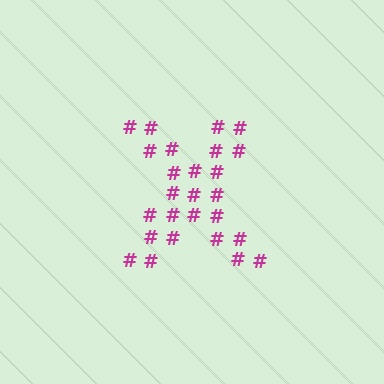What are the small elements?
The small elements are hash symbols.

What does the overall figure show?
The overall figure shows the letter X.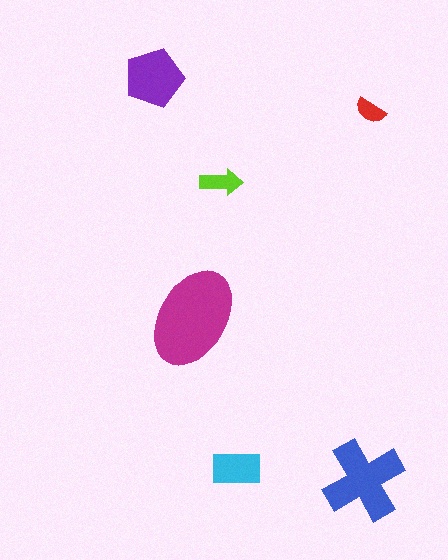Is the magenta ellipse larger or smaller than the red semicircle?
Larger.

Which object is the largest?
The magenta ellipse.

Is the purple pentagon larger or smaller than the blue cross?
Smaller.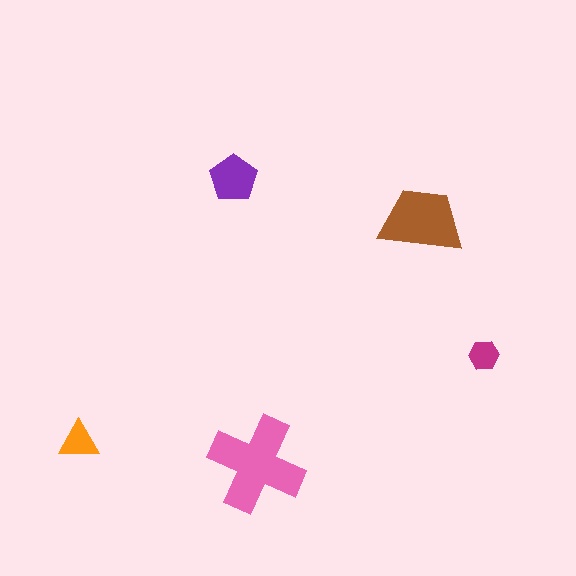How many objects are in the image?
There are 5 objects in the image.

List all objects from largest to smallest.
The pink cross, the brown trapezoid, the purple pentagon, the orange triangle, the magenta hexagon.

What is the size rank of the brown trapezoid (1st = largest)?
2nd.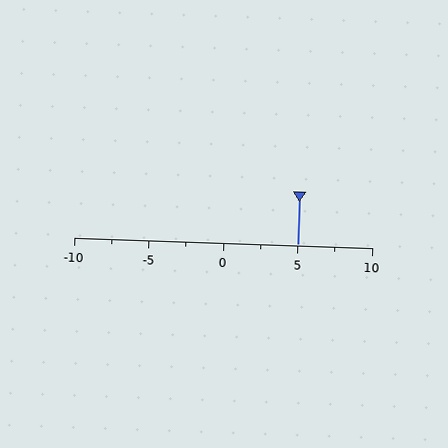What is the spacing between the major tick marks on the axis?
The major ticks are spaced 5 apart.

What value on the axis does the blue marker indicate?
The marker indicates approximately 5.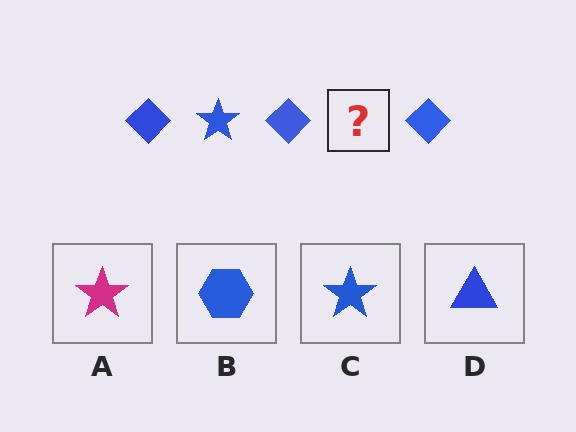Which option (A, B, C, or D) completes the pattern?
C.